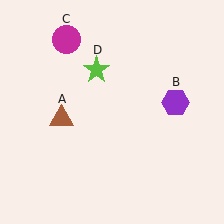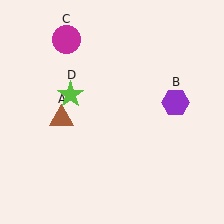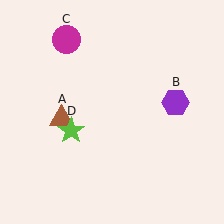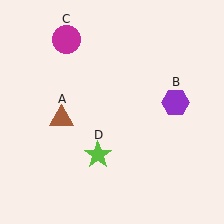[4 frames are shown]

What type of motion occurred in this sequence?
The lime star (object D) rotated counterclockwise around the center of the scene.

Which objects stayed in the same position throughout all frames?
Brown triangle (object A) and purple hexagon (object B) and magenta circle (object C) remained stationary.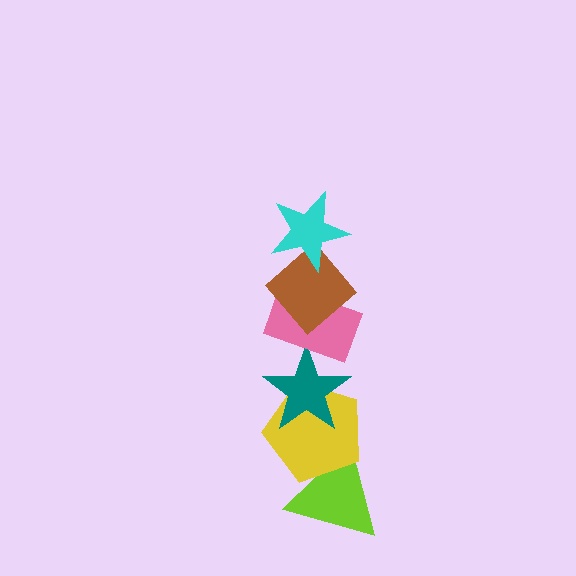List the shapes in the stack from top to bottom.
From top to bottom: the cyan star, the brown diamond, the pink rectangle, the teal star, the yellow pentagon, the lime triangle.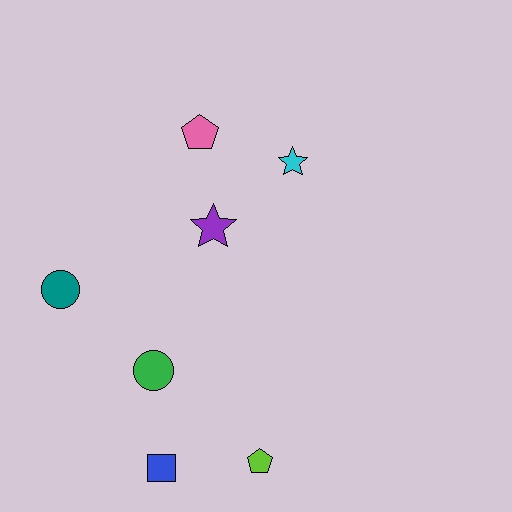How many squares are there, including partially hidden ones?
There is 1 square.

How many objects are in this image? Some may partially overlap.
There are 7 objects.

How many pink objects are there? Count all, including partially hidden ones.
There is 1 pink object.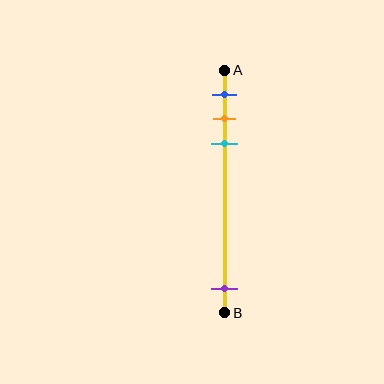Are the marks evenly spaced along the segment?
No, the marks are not evenly spaced.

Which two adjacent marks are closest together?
The orange and cyan marks are the closest adjacent pair.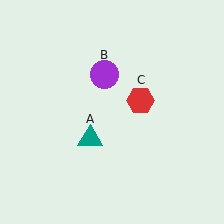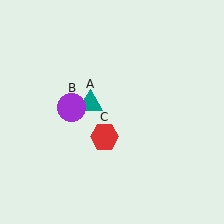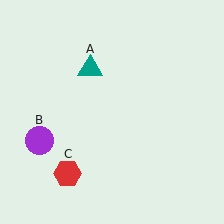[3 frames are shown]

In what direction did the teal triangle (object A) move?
The teal triangle (object A) moved up.